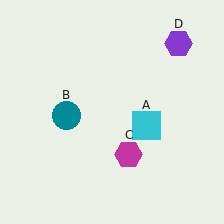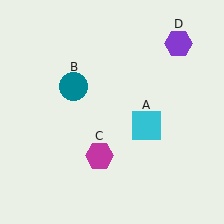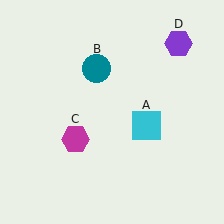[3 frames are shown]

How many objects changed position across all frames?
2 objects changed position: teal circle (object B), magenta hexagon (object C).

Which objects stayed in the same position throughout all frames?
Cyan square (object A) and purple hexagon (object D) remained stationary.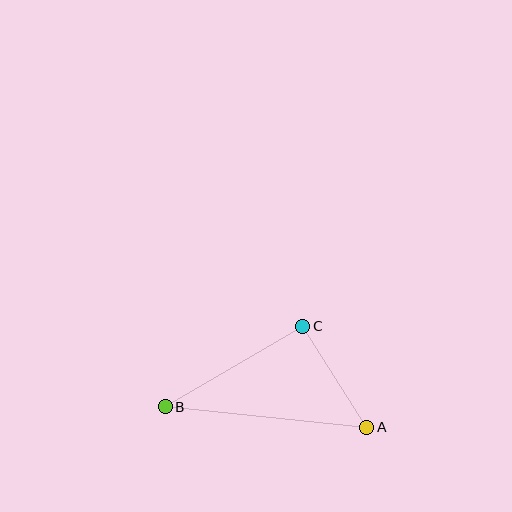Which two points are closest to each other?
Points A and C are closest to each other.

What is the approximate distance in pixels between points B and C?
The distance between B and C is approximately 159 pixels.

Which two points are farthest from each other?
Points A and B are farthest from each other.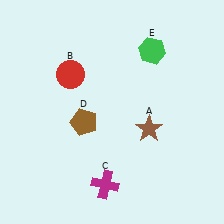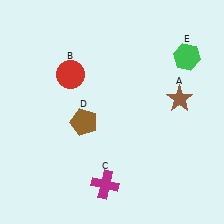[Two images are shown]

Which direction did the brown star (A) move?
The brown star (A) moved right.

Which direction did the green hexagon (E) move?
The green hexagon (E) moved right.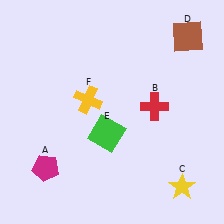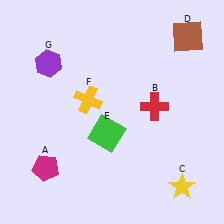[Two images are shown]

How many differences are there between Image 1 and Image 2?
There is 1 difference between the two images.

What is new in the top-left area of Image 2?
A purple hexagon (G) was added in the top-left area of Image 2.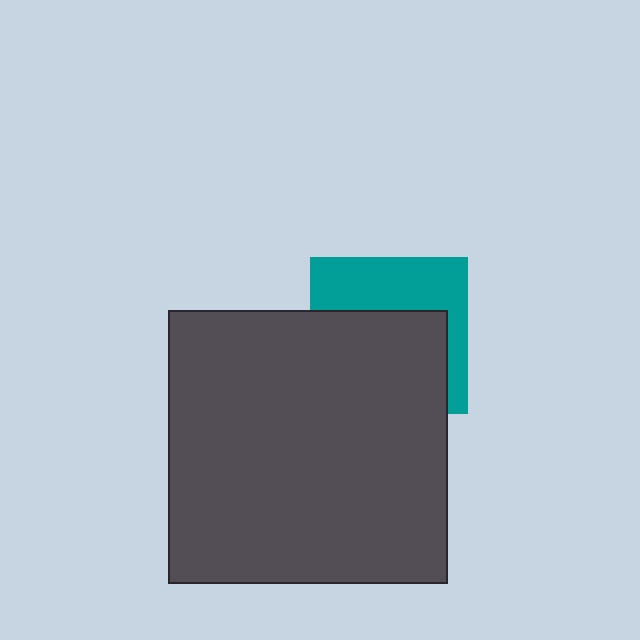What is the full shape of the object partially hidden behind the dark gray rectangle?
The partially hidden object is a teal square.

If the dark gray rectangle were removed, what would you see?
You would see the complete teal square.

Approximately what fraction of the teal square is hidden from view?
Roughly 58% of the teal square is hidden behind the dark gray rectangle.